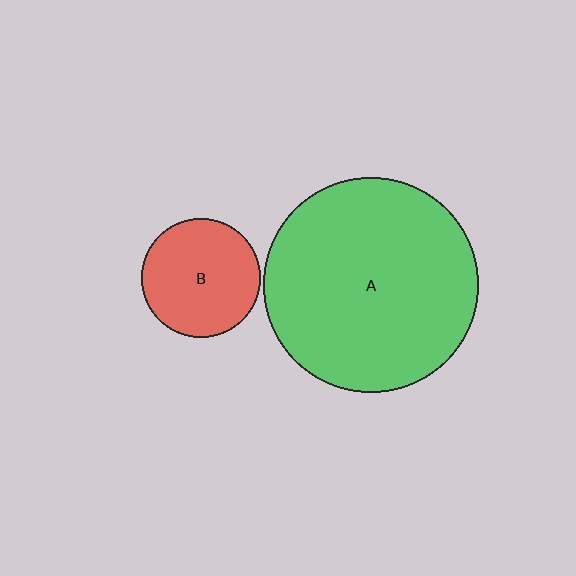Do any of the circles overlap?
No, none of the circles overlap.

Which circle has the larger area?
Circle A (green).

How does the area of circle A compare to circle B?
Approximately 3.2 times.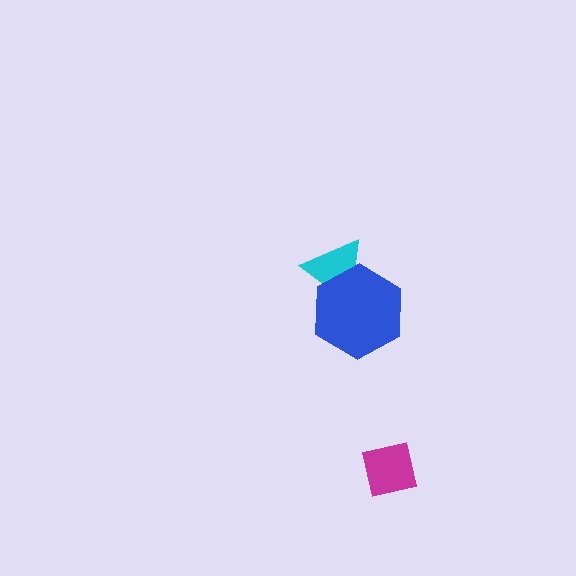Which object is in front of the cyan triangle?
The blue hexagon is in front of the cyan triangle.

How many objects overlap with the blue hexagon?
1 object overlaps with the blue hexagon.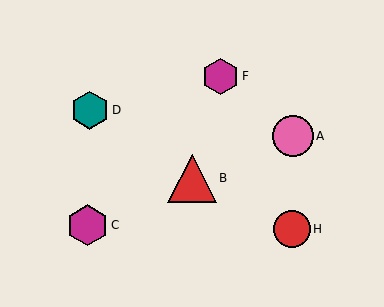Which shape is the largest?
The red triangle (labeled B) is the largest.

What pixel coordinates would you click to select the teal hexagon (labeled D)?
Click at (90, 110) to select the teal hexagon D.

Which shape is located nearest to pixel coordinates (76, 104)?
The teal hexagon (labeled D) at (90, 110) is nearest to that location.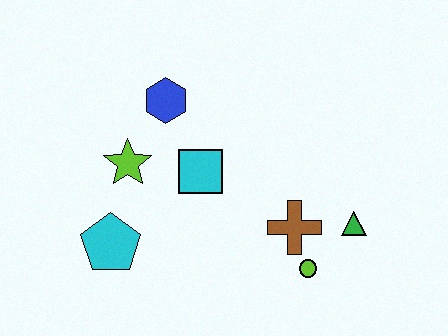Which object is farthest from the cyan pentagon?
The green triangle is farthest from the cyan pentagon.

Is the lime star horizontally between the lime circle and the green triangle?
No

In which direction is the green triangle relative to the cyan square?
The green triangle is to the right of the cyan square.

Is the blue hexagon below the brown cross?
No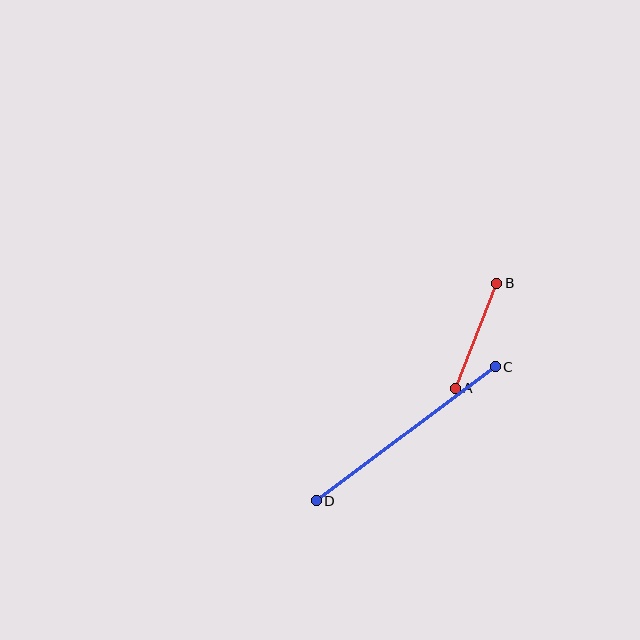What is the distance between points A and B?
The distance is approximately 113 pixels.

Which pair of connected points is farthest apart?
Points C and D are farthest apart.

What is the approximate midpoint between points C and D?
The midpoint is at approximately (406, 434) pixels.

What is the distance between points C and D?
The distance is approximately 224 pixels.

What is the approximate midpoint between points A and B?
The midpoint is at approximately (476, 336) pixels.